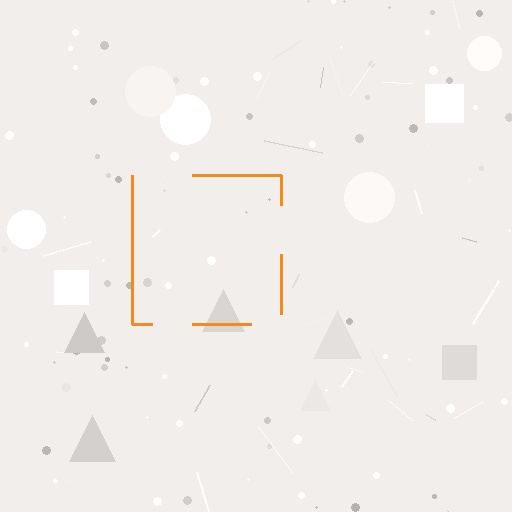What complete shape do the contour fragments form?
The contour fragments form a square.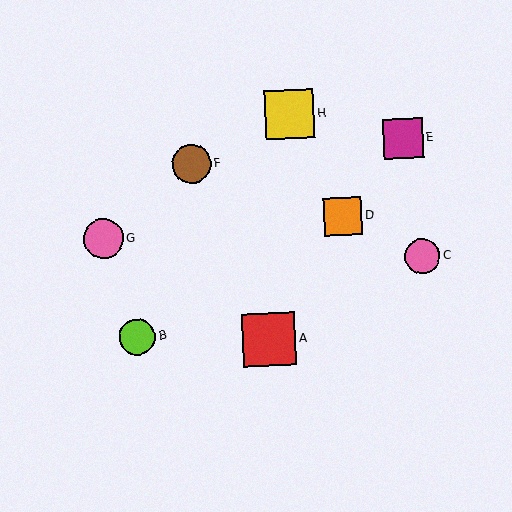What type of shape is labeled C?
Shape C is a pink circle.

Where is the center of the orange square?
The center of the orange square is at (343, 216).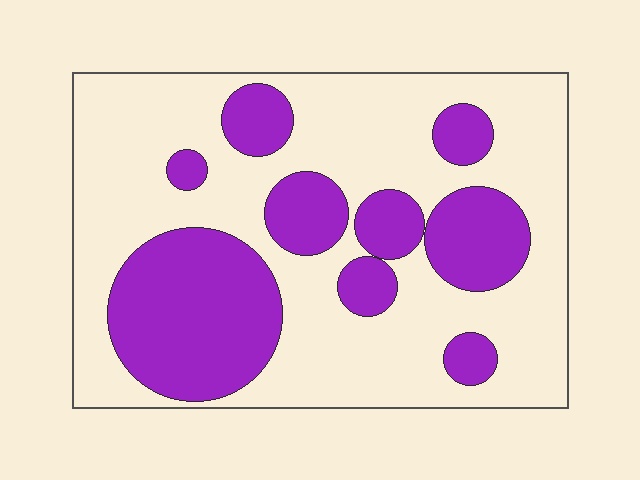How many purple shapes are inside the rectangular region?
9.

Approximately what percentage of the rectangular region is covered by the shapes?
Approximately 35%.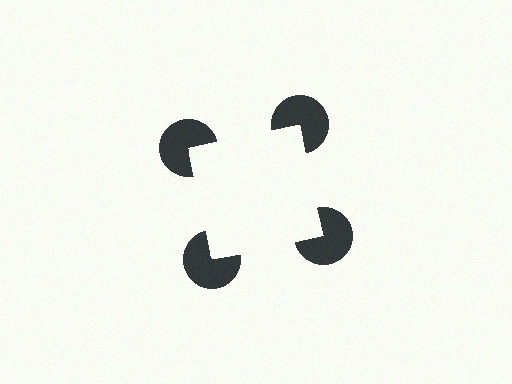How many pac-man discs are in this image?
There are 4 — one at each vertex of the illusory square.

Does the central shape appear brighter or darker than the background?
It typically appears slightly brighter than the background, even though no actual brightness change is drawn.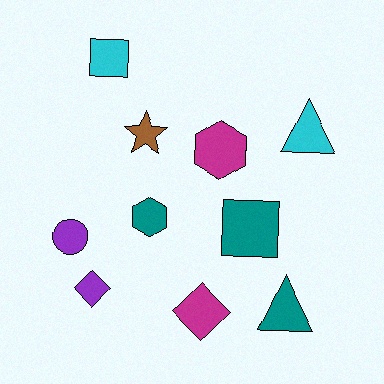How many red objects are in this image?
There are no red objects.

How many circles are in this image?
There is 1 circle.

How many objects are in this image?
There are 10 objects.